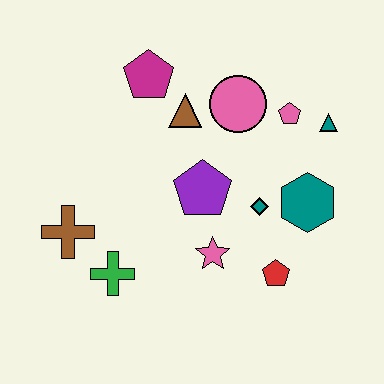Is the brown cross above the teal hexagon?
No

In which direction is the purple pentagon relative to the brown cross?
The purple pentagon is to the right of the brown cross.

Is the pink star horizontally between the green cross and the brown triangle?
No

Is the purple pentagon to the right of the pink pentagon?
No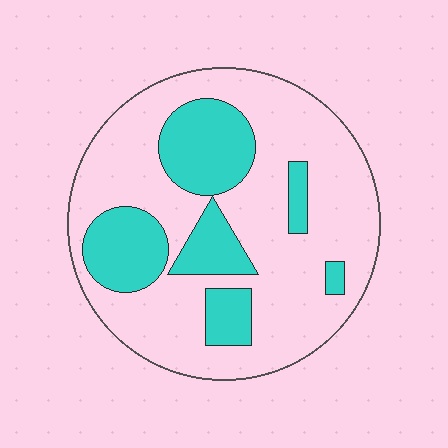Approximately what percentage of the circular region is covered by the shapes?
Approximately 30%.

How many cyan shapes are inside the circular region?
6.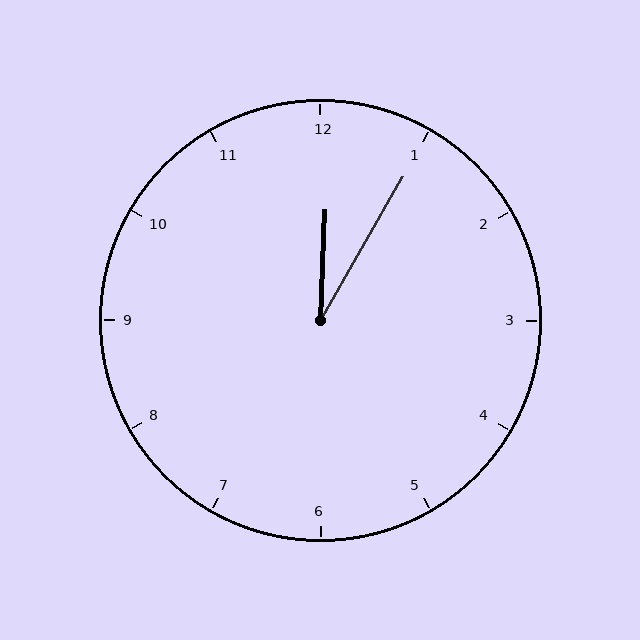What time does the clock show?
12:05.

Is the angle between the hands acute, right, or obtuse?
It is acute.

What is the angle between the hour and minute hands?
Approximately 28 degrees.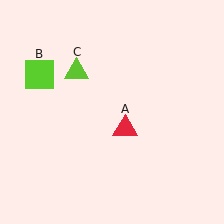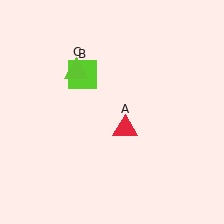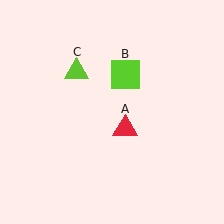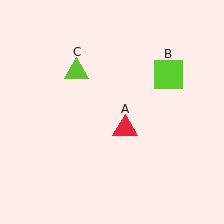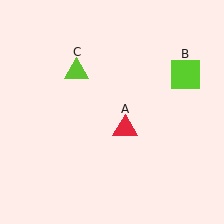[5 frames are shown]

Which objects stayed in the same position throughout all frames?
Red triangle (object A) and lime triangle (object C) remained stationary.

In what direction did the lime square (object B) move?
The lime square (object B) moved right.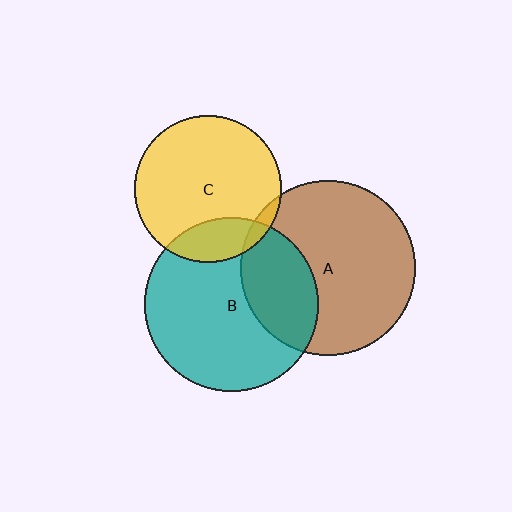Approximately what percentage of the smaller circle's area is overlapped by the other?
Approximately 20%.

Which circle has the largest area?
Circle A (brown).